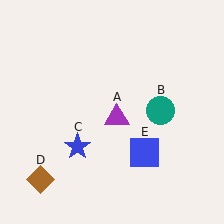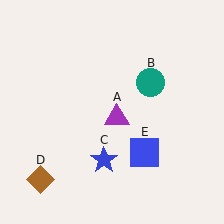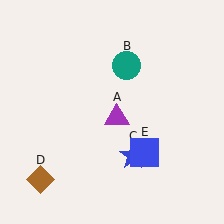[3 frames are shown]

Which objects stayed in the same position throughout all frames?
Purple triangle (object A) and brown diamond (object D) and blue square (object E) remained stationary.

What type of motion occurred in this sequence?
The teal circle (object B), blue star (object C) rotated counterclockwise around the center of the scene.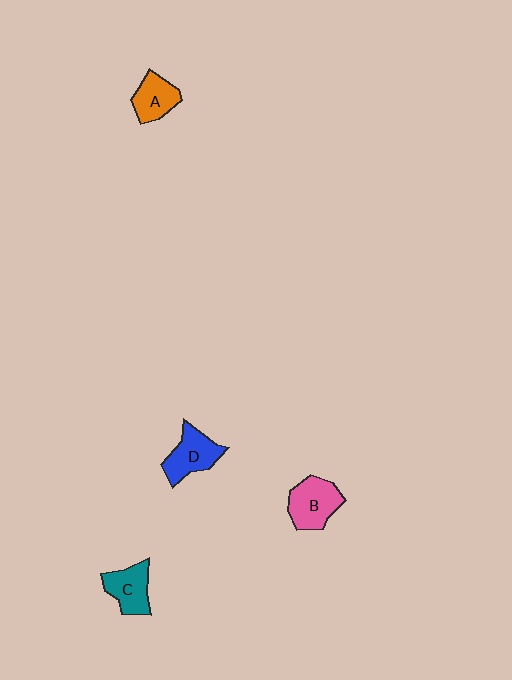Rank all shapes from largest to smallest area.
From largest to smallest: B (pink), D (blue), C (teal), A (orange).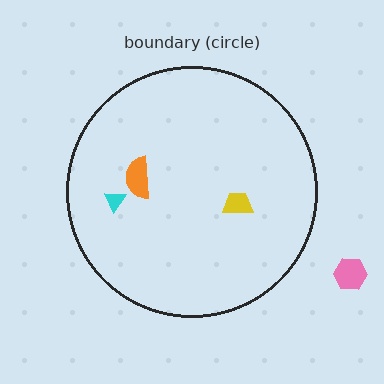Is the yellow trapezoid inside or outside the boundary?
Inside.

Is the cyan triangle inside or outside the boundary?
Inside.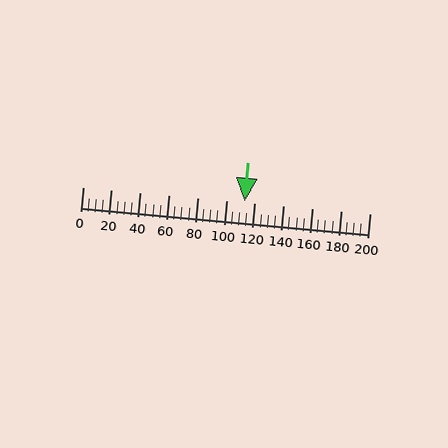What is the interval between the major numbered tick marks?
The major tick marks are spaced 20 units apart.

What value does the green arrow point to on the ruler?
The green arrow points to approximately 113.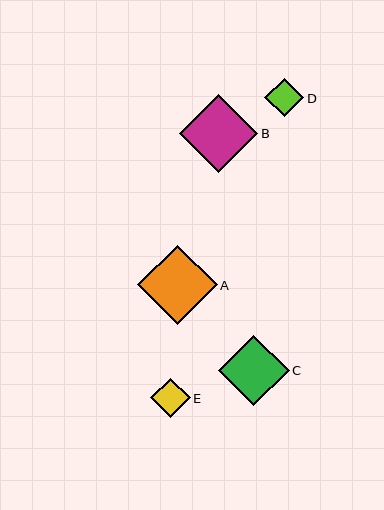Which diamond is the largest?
Diamond A is the largest with a size of approximately 79 pixels.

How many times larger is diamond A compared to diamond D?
Diamond A is approximately 2.0 times the size of diamond D.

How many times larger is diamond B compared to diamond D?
Diamond B is approximately 2.0 times the size of diamond D.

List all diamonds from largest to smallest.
From largest to smallest: A, B, C, E, D.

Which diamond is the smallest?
Diamond D is the smallest with a size of approximately 39 pixels.